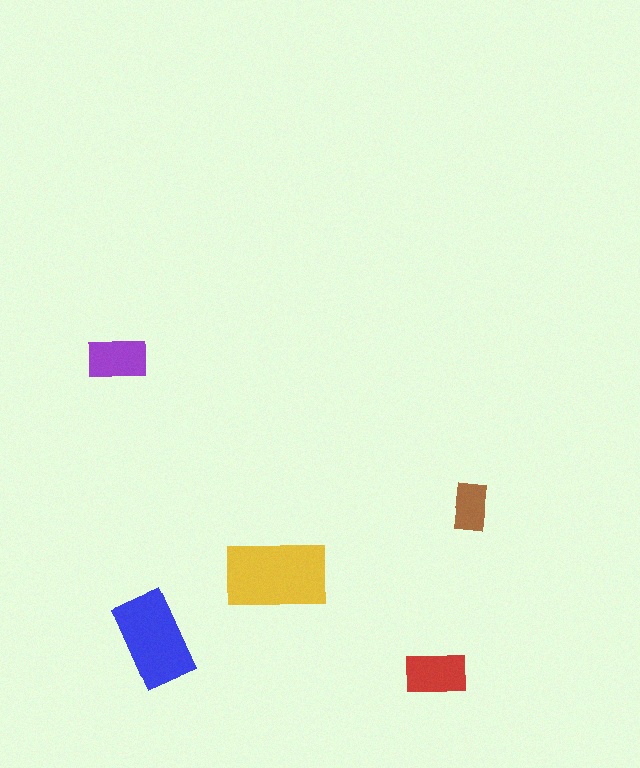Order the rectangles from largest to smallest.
the yellow one, the blue one, the red one, the purple one, the brown one.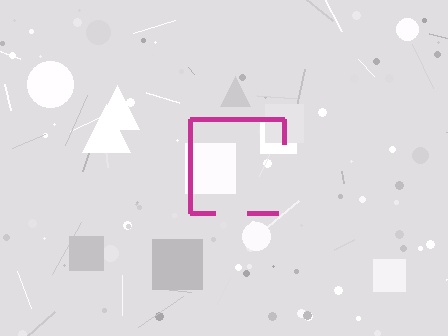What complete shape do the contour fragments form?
The contour fragments form a square.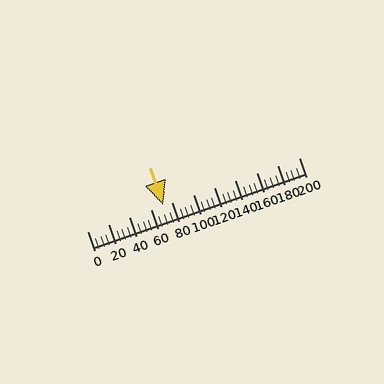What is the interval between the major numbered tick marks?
The major tick marks are spaced 20 units apart.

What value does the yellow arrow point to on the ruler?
The yellow arrow points to approximately 72.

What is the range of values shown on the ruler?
The ruler shows values from 0 to 200.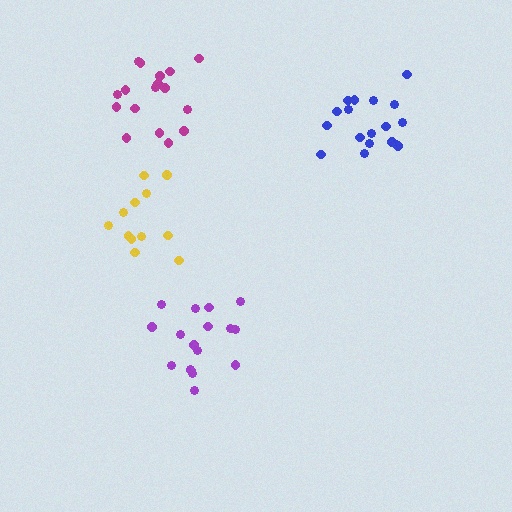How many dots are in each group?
Group 1: 12 dots, Group 2: 18 dots, Group 3: 17 dots, Group 4: 17 dots (64 total).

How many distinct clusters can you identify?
There are 4 distinct clusters.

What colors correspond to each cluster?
The clusters are colored: yellow, blue, purple, magenta.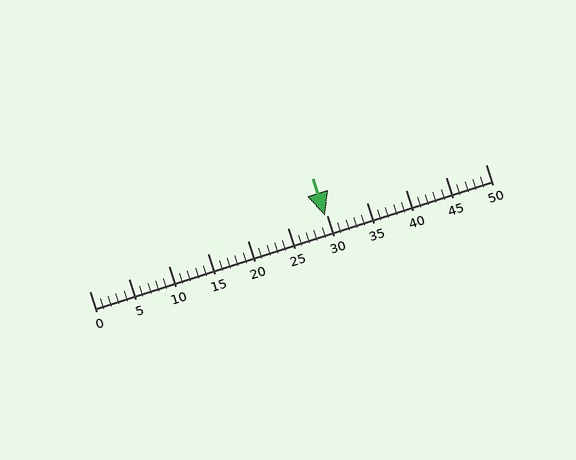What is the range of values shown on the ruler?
The ruler shows values from 0 to 50.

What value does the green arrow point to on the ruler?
The green arrow points to approximately 30.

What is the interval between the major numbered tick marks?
The major tick marks are spaced 5 units apart.